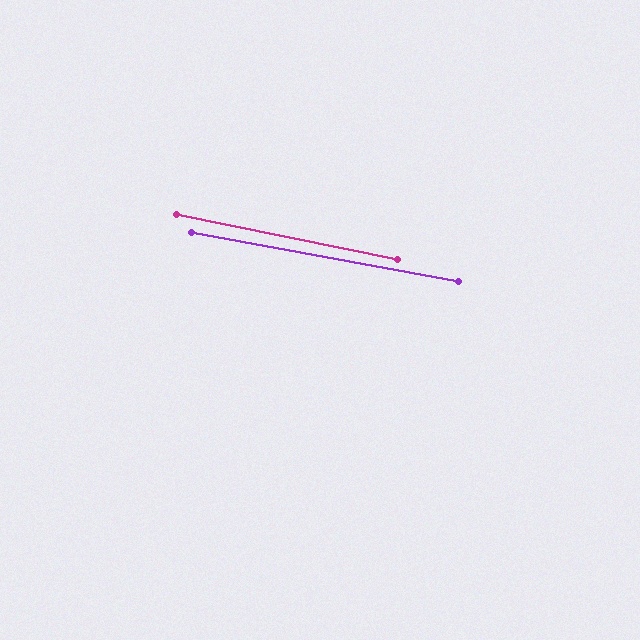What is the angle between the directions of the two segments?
Approximately 1 degree.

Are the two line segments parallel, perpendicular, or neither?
Parallel — their directions differ by only 1.0°.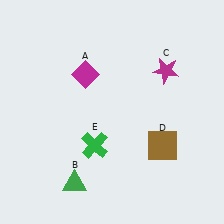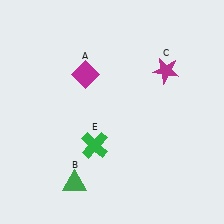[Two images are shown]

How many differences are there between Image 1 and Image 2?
There is 1 difference between the two images.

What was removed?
The brown square (D) was removed in Image 2.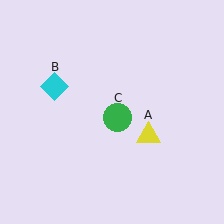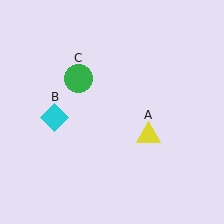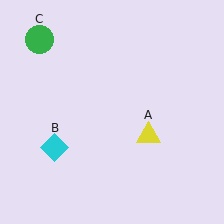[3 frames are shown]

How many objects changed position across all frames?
2 objects changed position: cyan diamond (object B), green circle (object C).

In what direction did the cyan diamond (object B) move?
The cyan diamond (object B) moved down.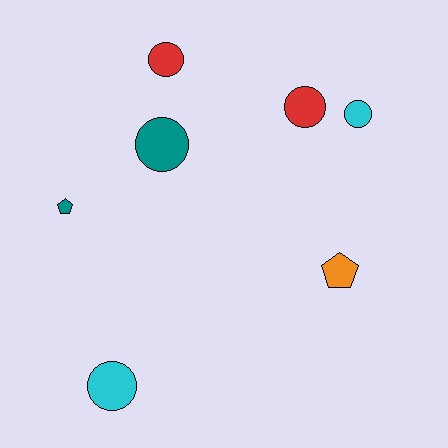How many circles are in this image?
There are 5 circles.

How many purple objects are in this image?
There are no purple objects.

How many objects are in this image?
There are 7 objects.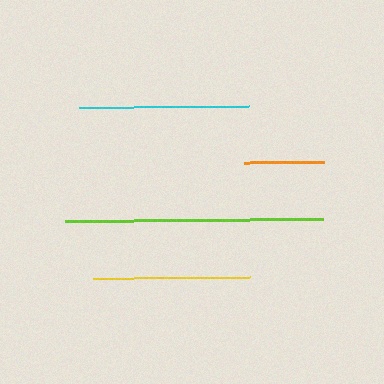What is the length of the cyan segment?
The cyan segment is approximately 170 pixels long.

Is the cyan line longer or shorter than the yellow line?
The cyan line is longer than the yellow line.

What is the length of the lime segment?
The lime segment is approximately 258 pixels long.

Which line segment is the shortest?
The orange line is the shortest at approximately 80 pixels.